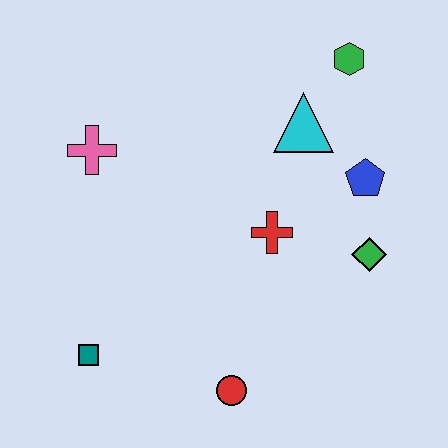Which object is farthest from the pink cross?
The green diamond is farthest from the pink cross.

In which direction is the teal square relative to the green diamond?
The teal square is to the left of the green diamond.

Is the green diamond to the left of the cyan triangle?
No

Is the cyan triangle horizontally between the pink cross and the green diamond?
Yes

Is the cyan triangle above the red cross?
Yes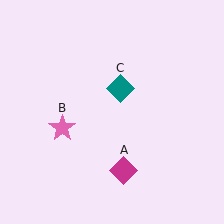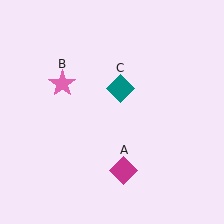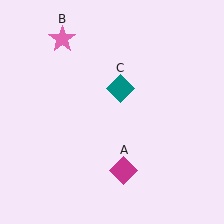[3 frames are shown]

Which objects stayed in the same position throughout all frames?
Magenta diamond (object A) and teal diamond (object C) remained stationary.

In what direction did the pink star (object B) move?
The pink star (object B) moved up.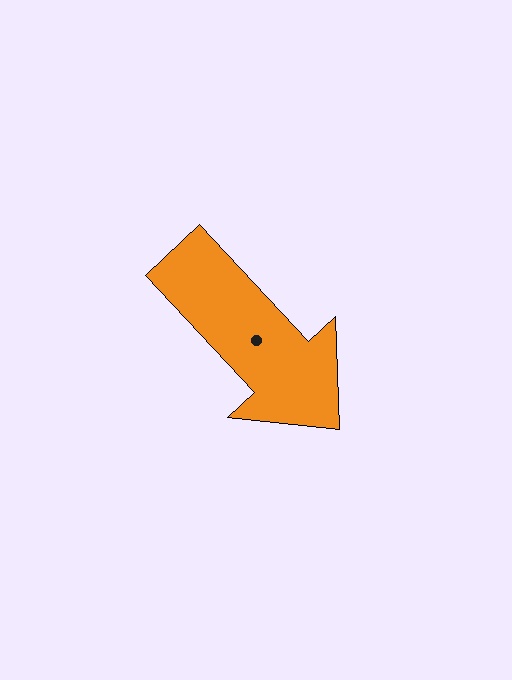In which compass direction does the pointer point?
Southeast.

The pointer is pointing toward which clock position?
Roughly 5 o'clock.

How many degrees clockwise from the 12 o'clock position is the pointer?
Approximately 137 degrees.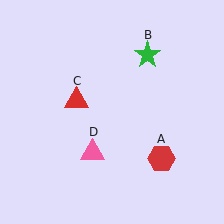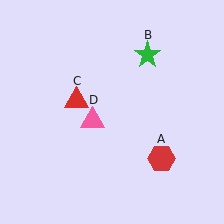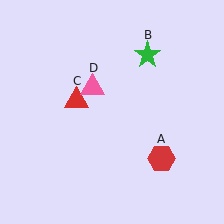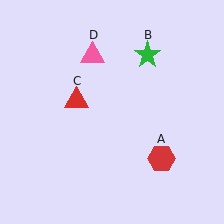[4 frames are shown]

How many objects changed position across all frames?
1 object changed position: pink triangle (object D).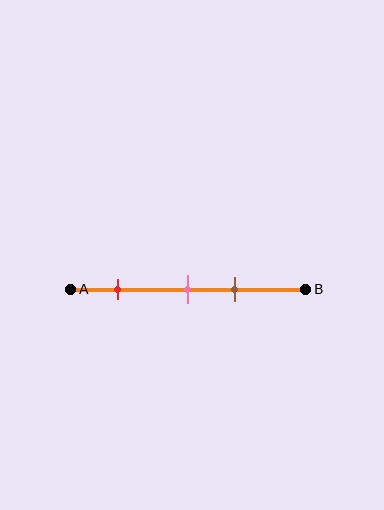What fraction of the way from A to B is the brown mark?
The brown mark is approximately 70% (0.7) of the way from A to B.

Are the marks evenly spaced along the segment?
No, the marks are not evenly spaced.